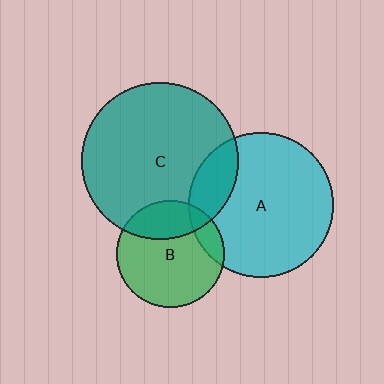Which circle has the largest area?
Circle C (teal).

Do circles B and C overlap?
Yes.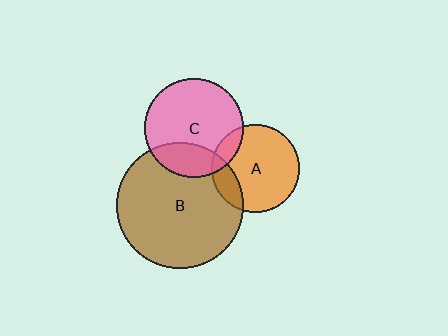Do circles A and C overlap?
Yes.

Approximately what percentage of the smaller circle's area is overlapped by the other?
Approximately 15%.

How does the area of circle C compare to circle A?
Approximately 1.3 times.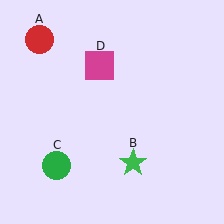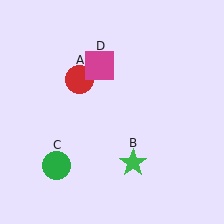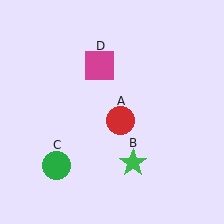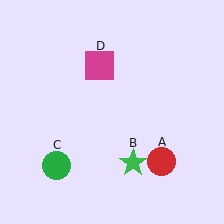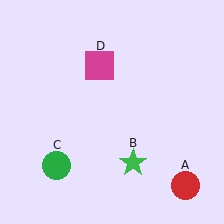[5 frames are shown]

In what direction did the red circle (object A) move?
The red circle (object A) moved down and to the right.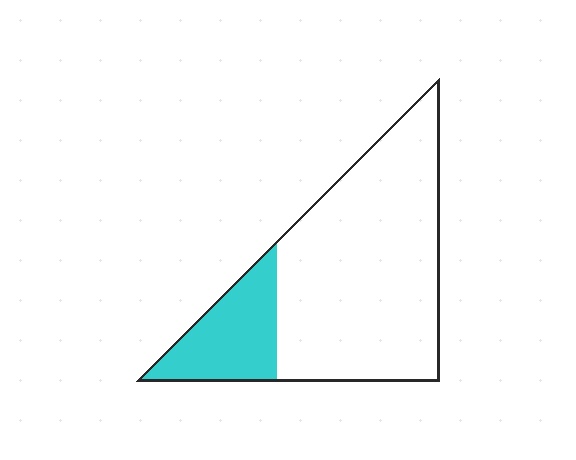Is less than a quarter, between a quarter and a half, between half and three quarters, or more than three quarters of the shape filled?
Less than a quarter.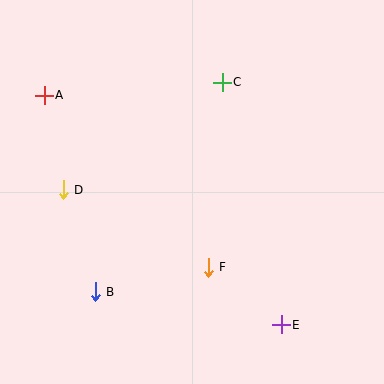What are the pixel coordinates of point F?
Point F is at (208, 267).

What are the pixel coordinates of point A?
Point A is at (44, 95).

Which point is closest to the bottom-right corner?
Point E is closest to the bottom-right corner.